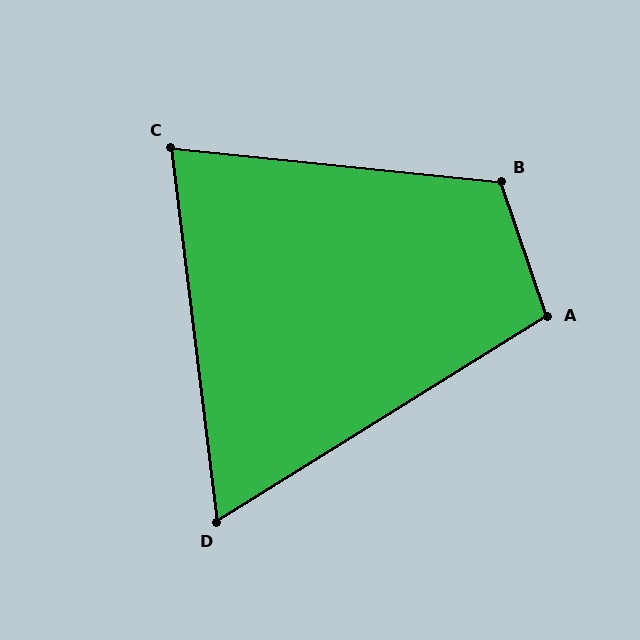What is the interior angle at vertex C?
Approximately 77 degrees (acute).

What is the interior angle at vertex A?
Approximately 103 degrees (obtuse).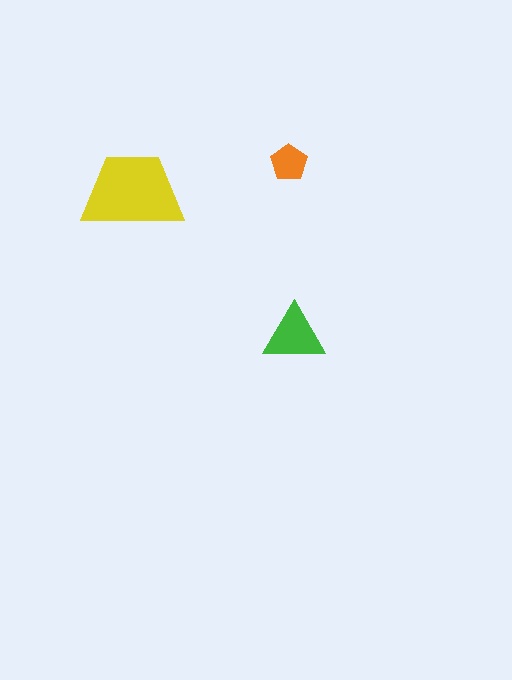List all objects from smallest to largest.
The orange pentagon, the green triangle, the yellow trapezoid.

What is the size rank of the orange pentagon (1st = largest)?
3rd.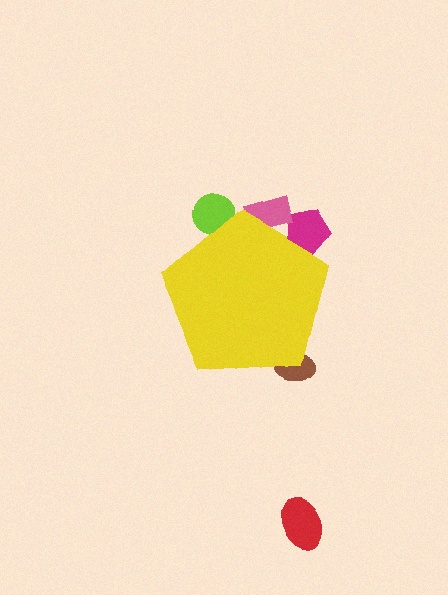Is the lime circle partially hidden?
Yes, the lime circle is partially hidden behind the yellow pentagon.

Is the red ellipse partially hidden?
No, the red ellipse is fully visible.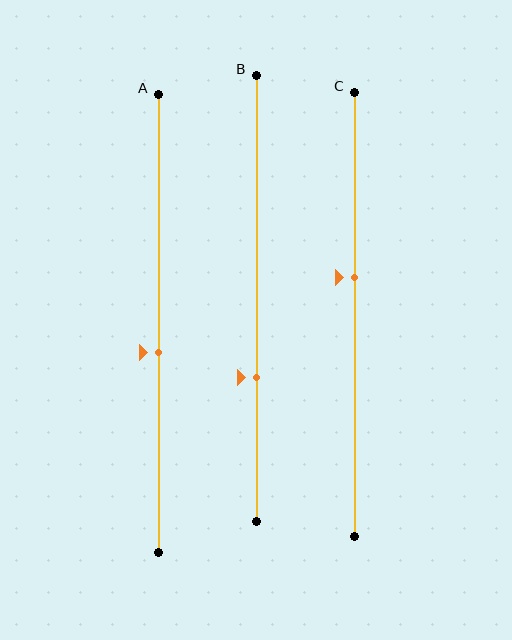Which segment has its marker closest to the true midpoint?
Segment A has its marker closest to the true midpoint.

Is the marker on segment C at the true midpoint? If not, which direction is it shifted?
No, the marker on segment C is shifted upward by about 8% of the segment length.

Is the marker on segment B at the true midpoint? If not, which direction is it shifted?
No, the marker on segment B is shifted downward by about 18% of the segment length.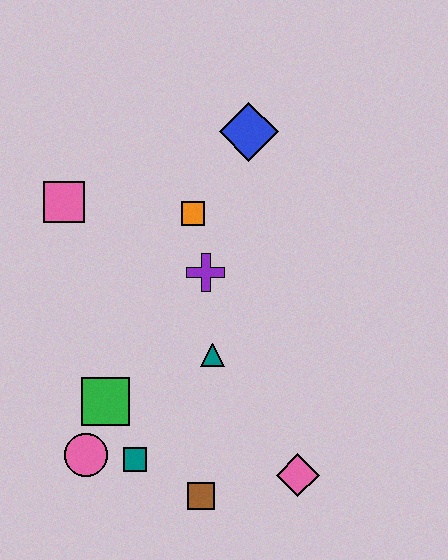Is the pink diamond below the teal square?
Yes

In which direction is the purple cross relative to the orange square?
The purple cross is below the orange square.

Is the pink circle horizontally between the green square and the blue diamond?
No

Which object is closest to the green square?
The pink circle is closest to the green square.